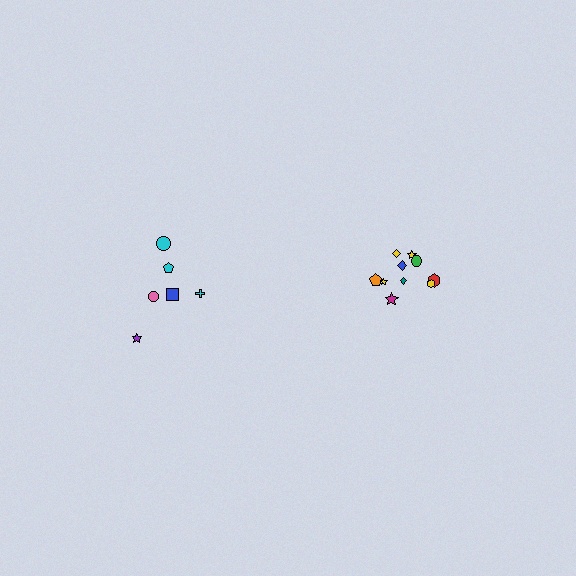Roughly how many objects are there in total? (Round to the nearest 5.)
Roughly 15 objects in total.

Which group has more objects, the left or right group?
The right group.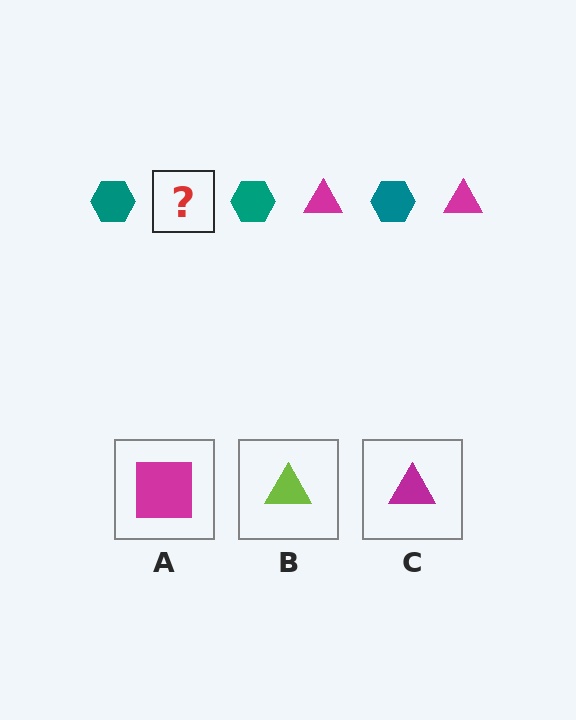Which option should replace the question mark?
Option C.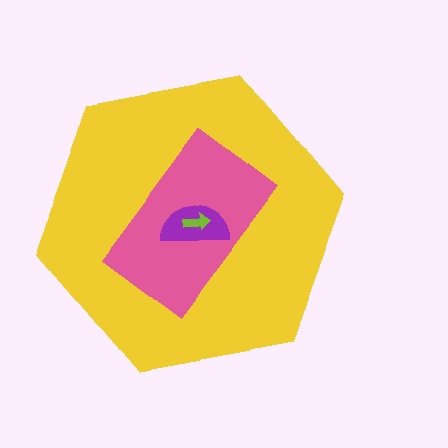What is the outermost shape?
The yellow hexagon.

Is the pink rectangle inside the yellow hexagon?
Yes.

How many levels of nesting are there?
4.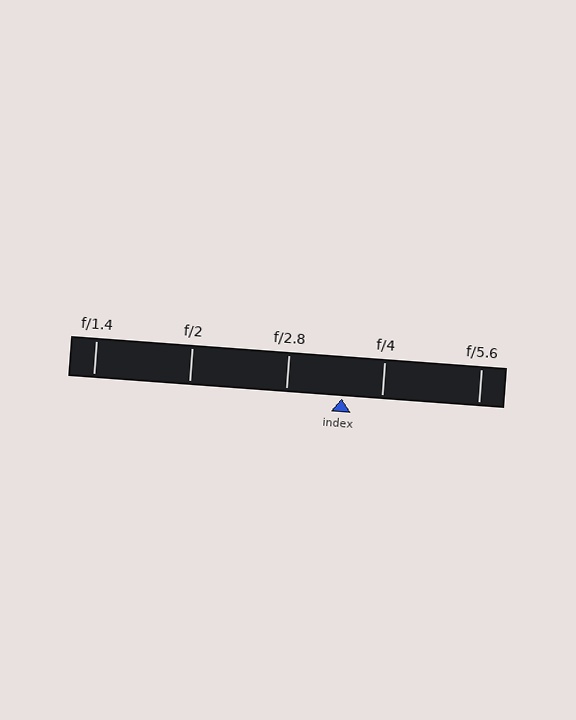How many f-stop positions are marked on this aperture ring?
There are 5 f-stop positions marked.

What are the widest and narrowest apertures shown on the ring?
The widest aperture shown is f/1.4 and the narrowest is f/5.6.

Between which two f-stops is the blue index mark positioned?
The index mark is between f/2.8 and f/4.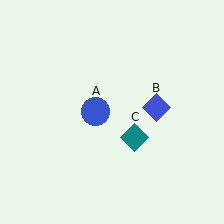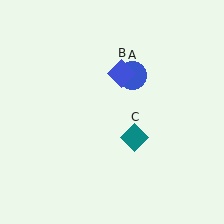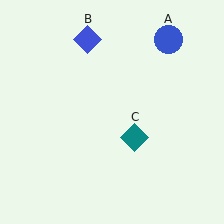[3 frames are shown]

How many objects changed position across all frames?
2 objects changed position: blue circle (object A), blue diamond (object B).